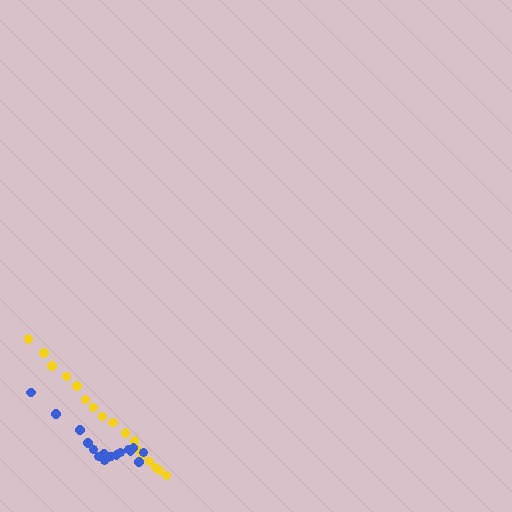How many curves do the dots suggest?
There are 2 distinct paths.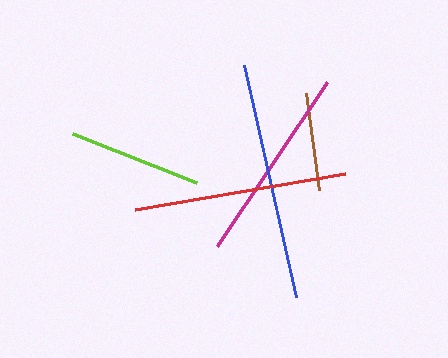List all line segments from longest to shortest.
From longest to shortest: blue, red, magenta, lime, brown.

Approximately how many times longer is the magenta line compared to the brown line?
The magenta line is approximately 2.0 times the length of the brown line.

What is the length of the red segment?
The red segment is approximately 213 pixels long.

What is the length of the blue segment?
The blue segment is approximately 238 pixels long.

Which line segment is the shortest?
The brown line is the shortest at approximately 98 pixels.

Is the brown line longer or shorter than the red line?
The red line is longer than the brown line.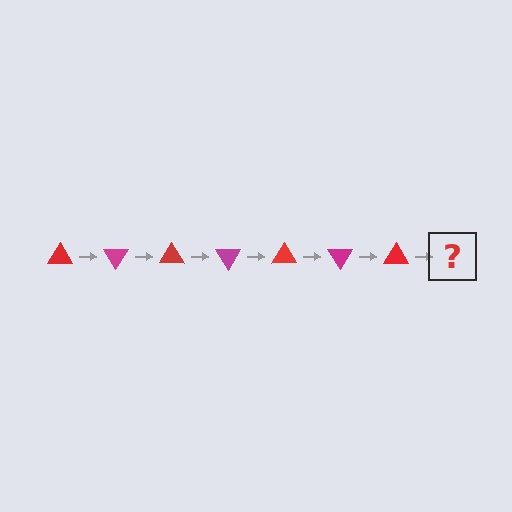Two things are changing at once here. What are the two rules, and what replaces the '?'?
The two rules are that it rotates 60 degrees each step and the color cycles through red and magenta. The '?' should be a magenta triangle, rotated 420 degrees from the start.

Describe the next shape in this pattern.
It should be a magenta triangle, rotated 420 degrees from the start.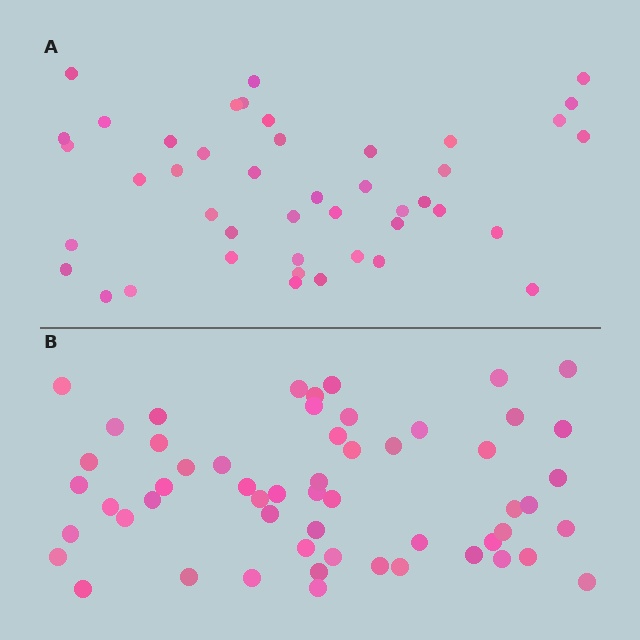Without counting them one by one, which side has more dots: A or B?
Region B (the bottom region) has more dots.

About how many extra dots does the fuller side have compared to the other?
Region B has roughly 12 or so more dots than region A.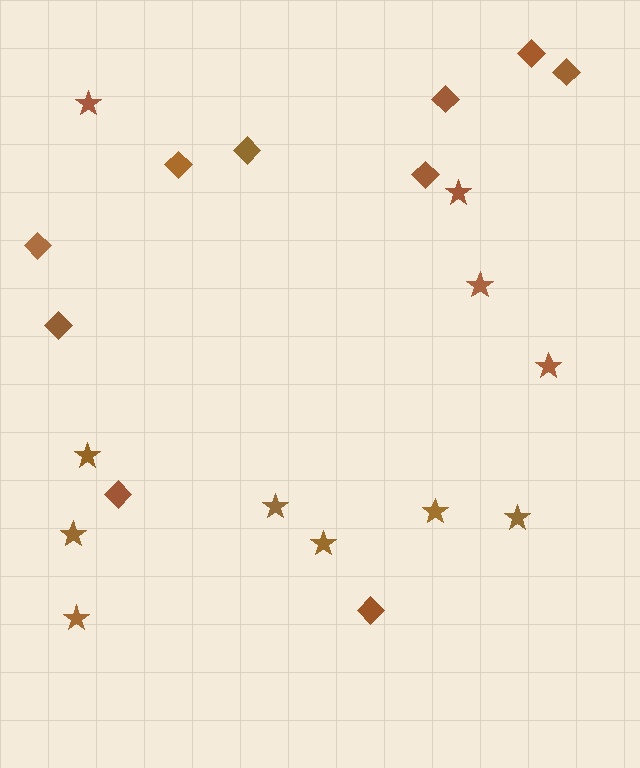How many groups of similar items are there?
There are 2 groups: one group of diamonds (10) and one group of stars (11).